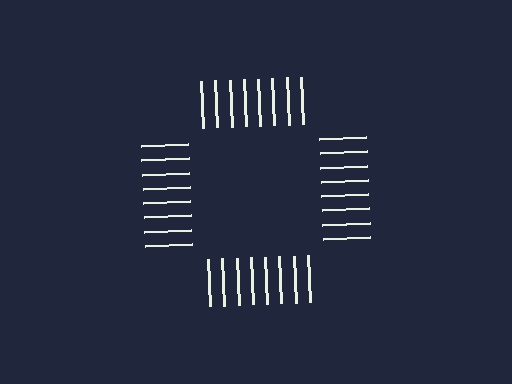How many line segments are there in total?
32 — 8 along each of the 4 edges.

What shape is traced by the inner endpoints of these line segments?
An illusory square — the line segments terminate on its edges but no continuous stroke is drawn.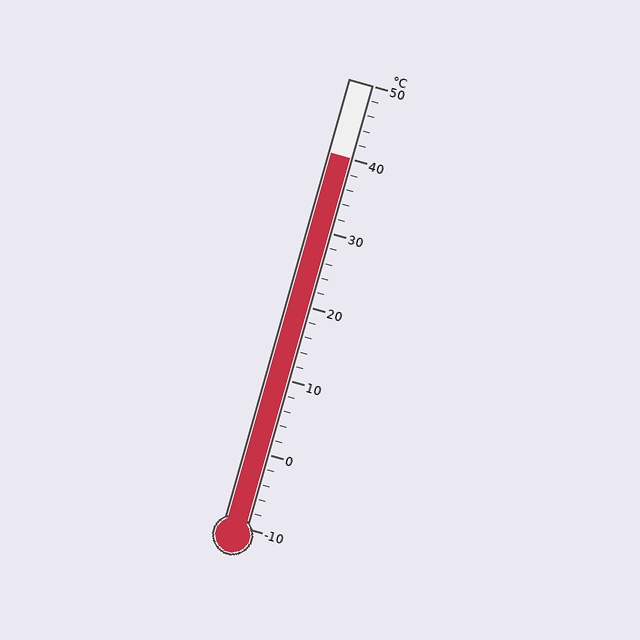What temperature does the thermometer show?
The thermometer shows approximately 40°C.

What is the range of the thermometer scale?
The thermometer scale ranges from -10°C to 50°C.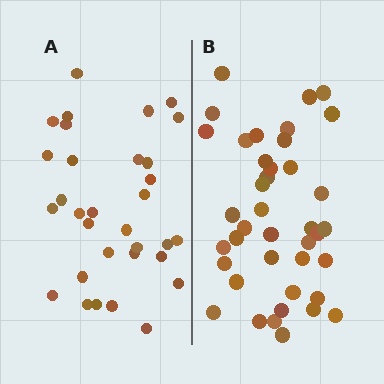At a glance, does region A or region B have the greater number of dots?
Region B (the right region) has more dots.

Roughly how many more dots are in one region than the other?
Region B has roughly 8 or so more dots than region A.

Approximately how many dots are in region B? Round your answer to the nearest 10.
About 40 dots.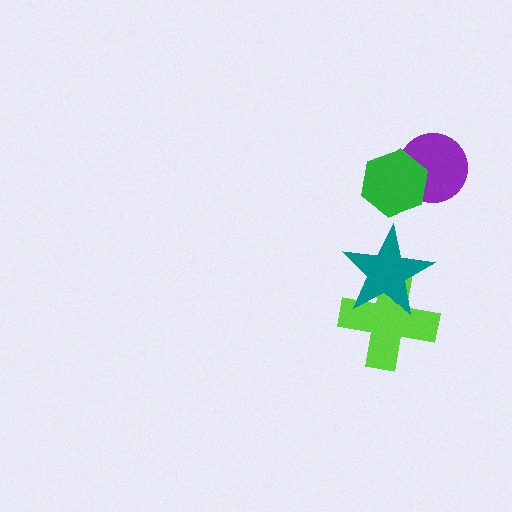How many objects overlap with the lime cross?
1 object overlaps with the lime cross.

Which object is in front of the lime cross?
The teal star is in front of the lime cross.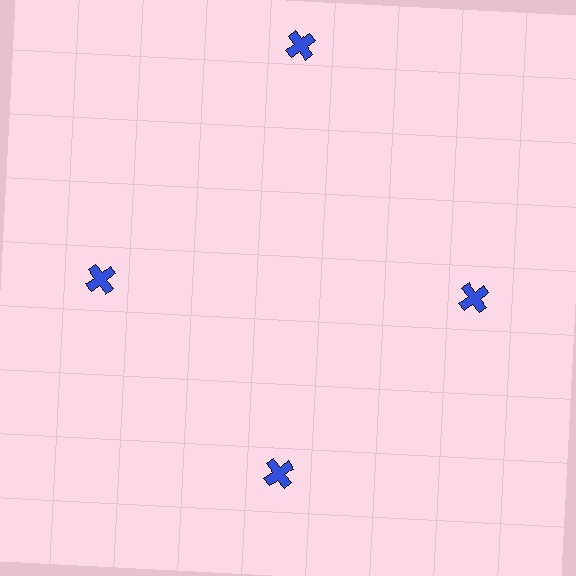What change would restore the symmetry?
The symmetry would be restored by moving it inward, back onto the ring so that all 4 crosses sit at equal angles and equal distance from the center.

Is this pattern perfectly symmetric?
No. The 4 blue crosses are arranged in a ring, but one element near the 12 o'clock position is pushed outward from the center, breaking the 4-fold rotational symmetry.